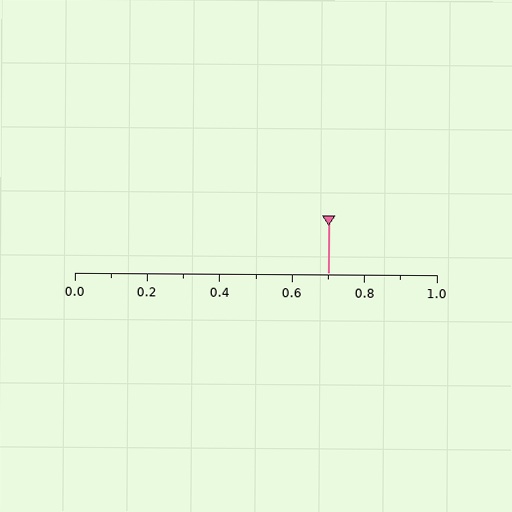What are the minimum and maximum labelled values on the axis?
The axis runs from 0.0 to 1.0.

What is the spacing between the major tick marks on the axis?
The major ticks are spaced 0.2 apart.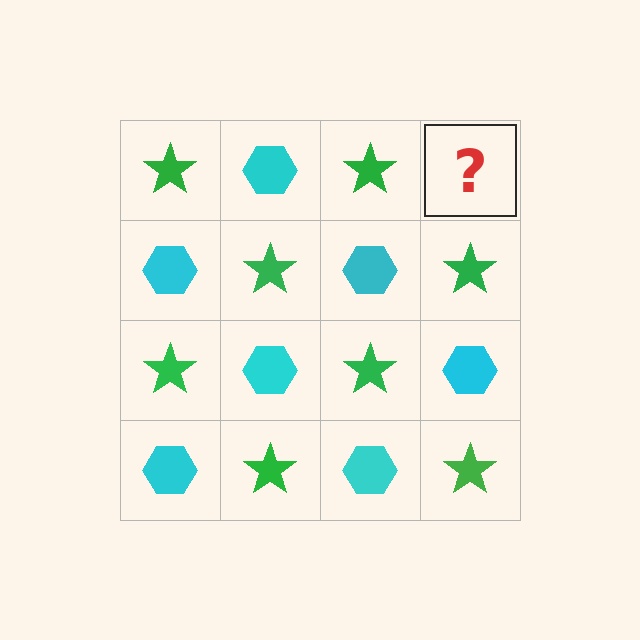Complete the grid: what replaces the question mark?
The question mark should be replaced with a cyan hexagon.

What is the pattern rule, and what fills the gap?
The rule is that it alternates green star and cyan hexagon in a checkerboard pattern. The gap should be filled with a cyan hexagon.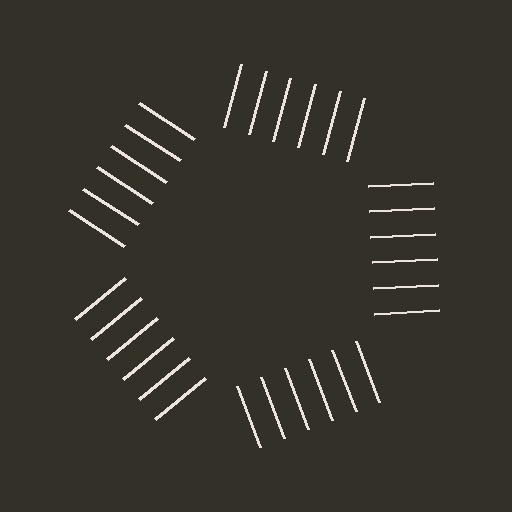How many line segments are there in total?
30 — 6 along each of the 5 edges.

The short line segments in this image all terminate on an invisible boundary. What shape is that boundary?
An illusory pentagon — the line segments terminate on its edges but no continuous stroke is drawn.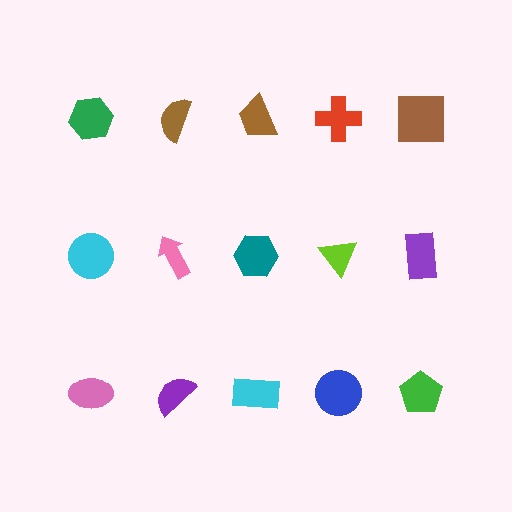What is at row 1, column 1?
A green hexagon.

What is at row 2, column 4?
A lime triangle.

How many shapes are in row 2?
5 shapes.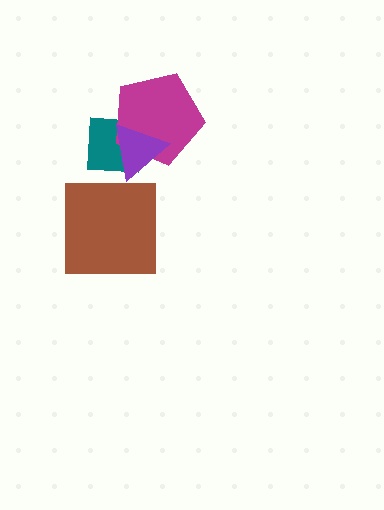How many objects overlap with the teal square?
2 objects overlap with the teal square.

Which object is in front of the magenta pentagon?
The purple triangle is in front of the magenta pentagon.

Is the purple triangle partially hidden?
No, no other shape covers it.